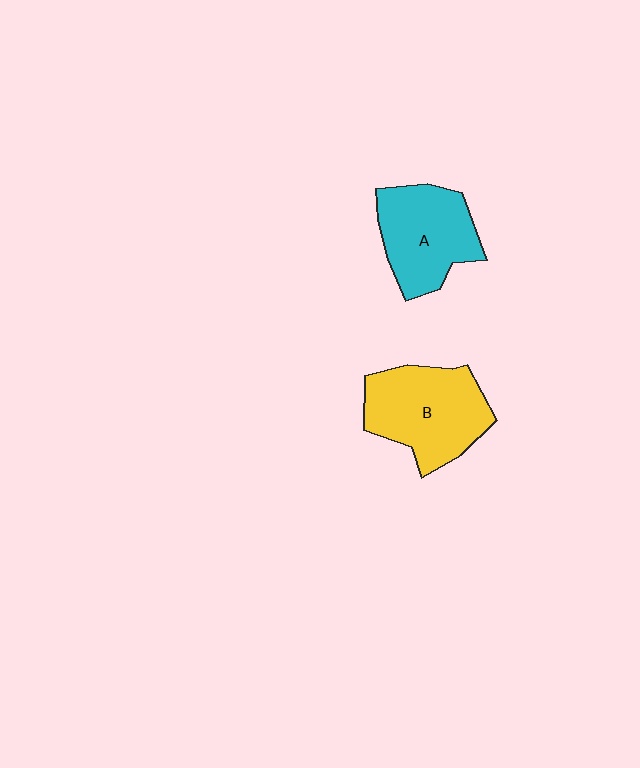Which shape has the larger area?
Shape B (yellow).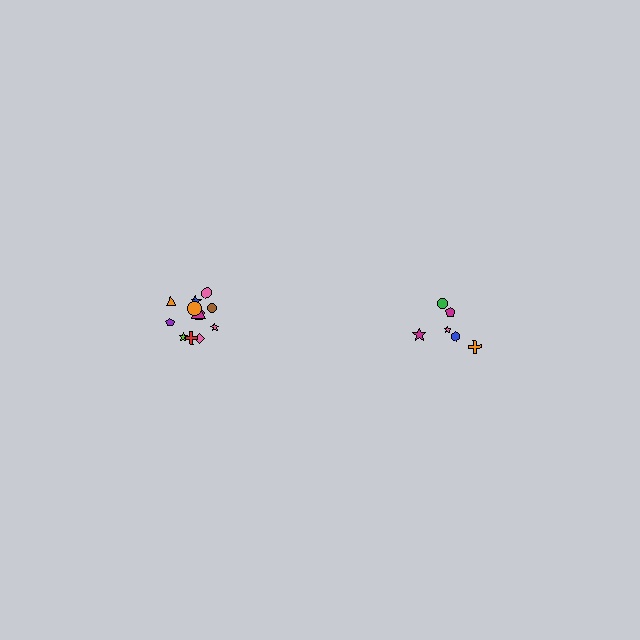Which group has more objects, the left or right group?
The left group.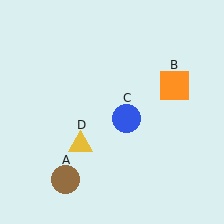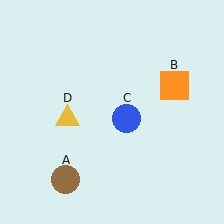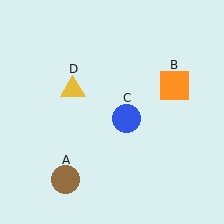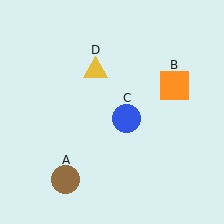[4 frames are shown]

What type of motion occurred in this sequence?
The yellow triangle (object D) rotated clockwise around the center of the scene.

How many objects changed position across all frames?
1 object changed position: yellow triangle (object D).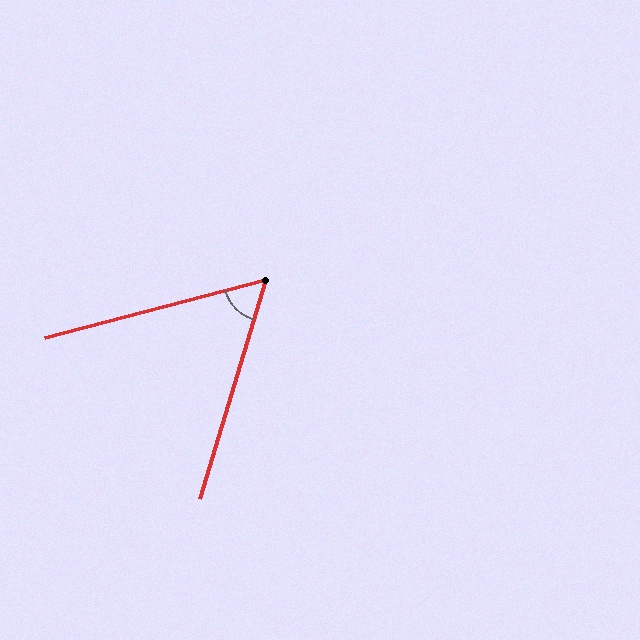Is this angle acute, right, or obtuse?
It is acute.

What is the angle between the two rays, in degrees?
Approximately 59 degrees.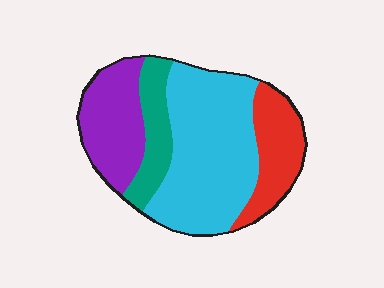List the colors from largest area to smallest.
From largest to smallest: cyan, purple, red, teal.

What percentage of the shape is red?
Red covers 18% of the shape.